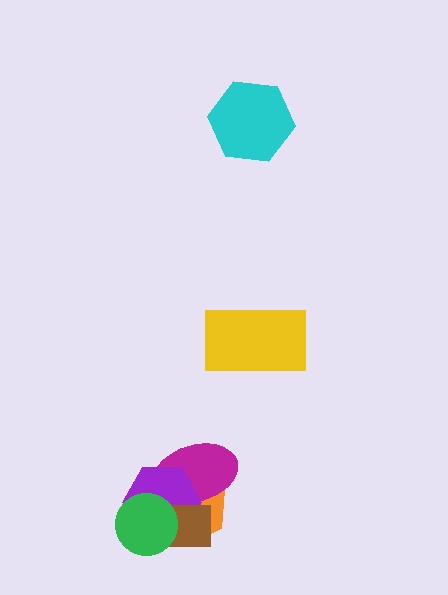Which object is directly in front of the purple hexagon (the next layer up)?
The brown square is directly in front of the purple hexagon.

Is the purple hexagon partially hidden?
Yes, it is partially covered by another shape.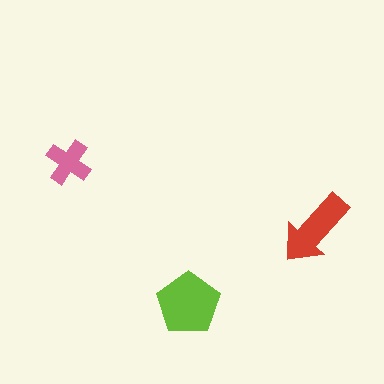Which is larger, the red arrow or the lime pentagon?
The lime pentagon.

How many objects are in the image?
There are 3 objects in the image.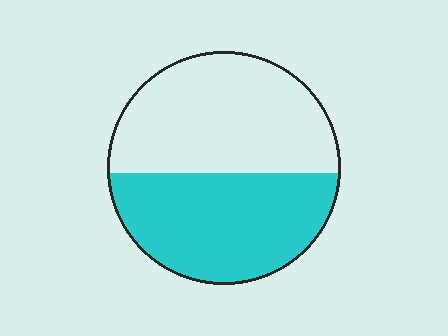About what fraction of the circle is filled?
About one half (1/2).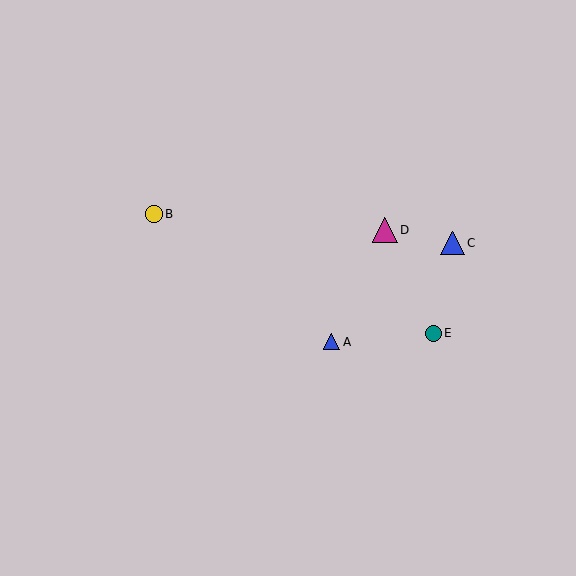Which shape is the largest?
The magenta triangle (labeled D) is the largest.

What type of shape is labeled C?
Shape C is a blue triangle.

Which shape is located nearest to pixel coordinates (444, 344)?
The teal circle (labeled E) at (434, 333) is nearest to that location.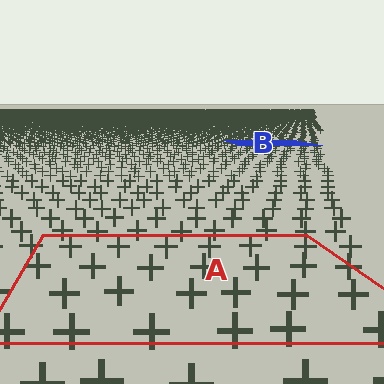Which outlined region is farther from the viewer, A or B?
Region B is farther from the viewer — the texture elements inside it appear smaller and more densely packed.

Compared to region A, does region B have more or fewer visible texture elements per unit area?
Region B has more texture elements per unit area — they are packed more densely because it is farther away.